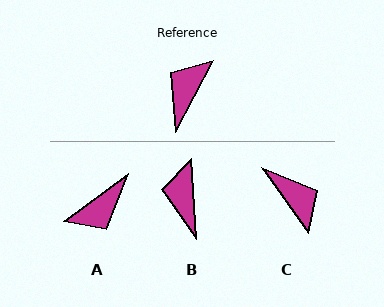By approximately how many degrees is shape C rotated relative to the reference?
Approximately 117 degrees clockwise.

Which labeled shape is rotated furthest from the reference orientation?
A, about 154 degrees away.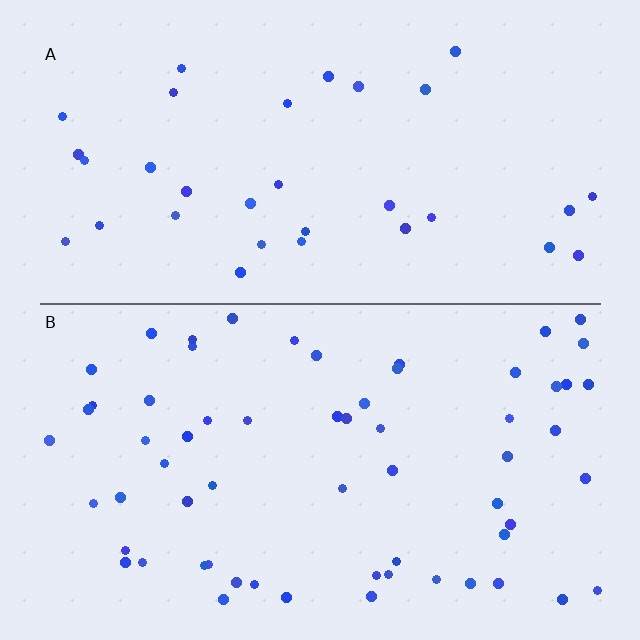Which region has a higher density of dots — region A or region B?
B (the bottom).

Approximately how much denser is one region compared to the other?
Approximately 1.9× — region B over region A.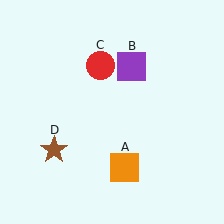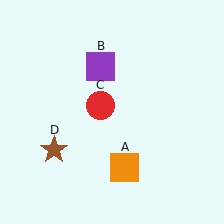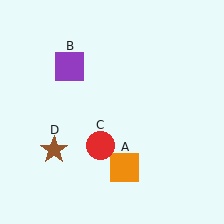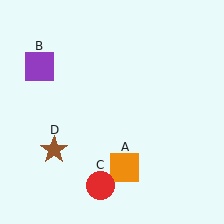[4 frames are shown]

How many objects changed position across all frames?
2 objects changed position: purple square (object B), red circle (object C).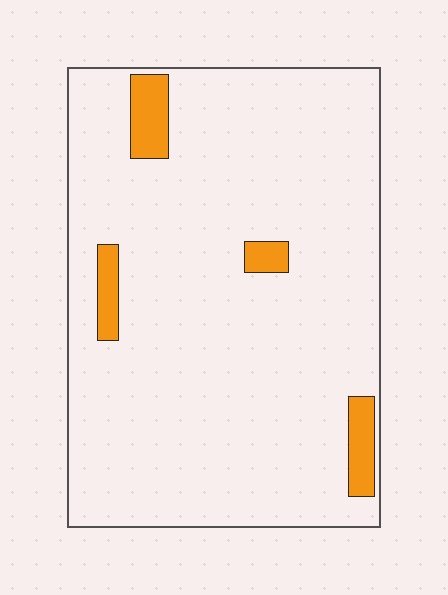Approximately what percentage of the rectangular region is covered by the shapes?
Approximately 5%.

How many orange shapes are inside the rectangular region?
4.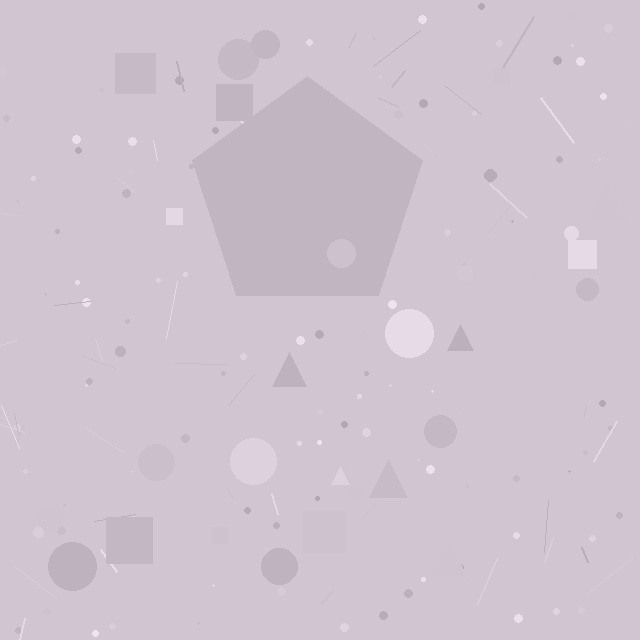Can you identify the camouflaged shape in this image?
The camouflaged shape is a pentagon.